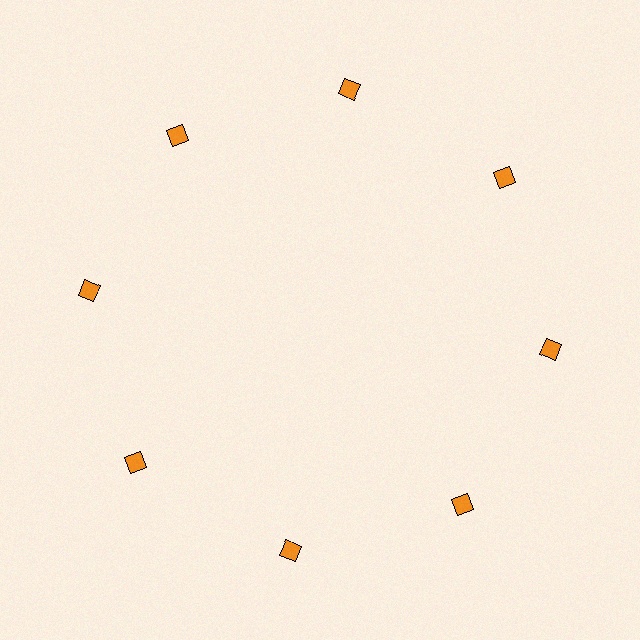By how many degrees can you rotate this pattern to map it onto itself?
The pattern maps onto itself every 45 degrees of rotation.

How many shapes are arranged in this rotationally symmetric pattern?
There are 8 shapes, arranged in 8 groups of 1.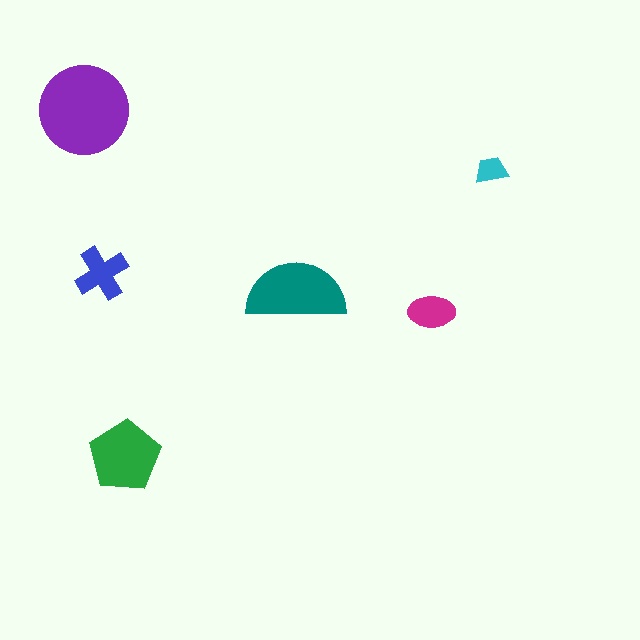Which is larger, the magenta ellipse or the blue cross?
The blue cross.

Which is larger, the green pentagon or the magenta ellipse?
The green pentagon.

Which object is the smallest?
The cyan trapezoid.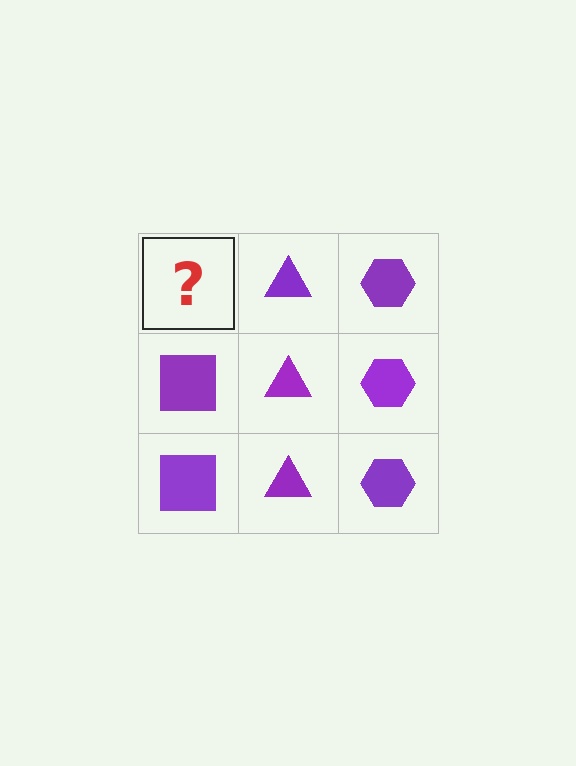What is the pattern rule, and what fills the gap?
The rule is that each column has a consistent shape. The gap should be filled with a purple square.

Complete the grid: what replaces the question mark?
The question mark should be replaced with a purple square.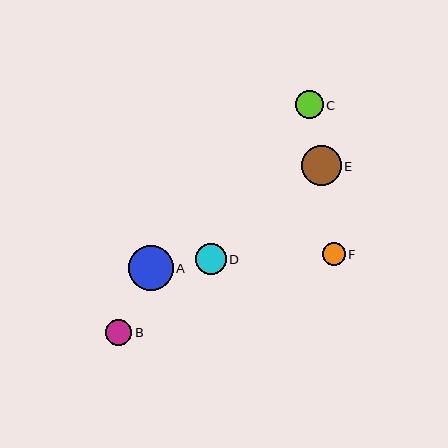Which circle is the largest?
Circle A is the largest with a size of approximately 45 pixels.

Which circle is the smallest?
Circle F is the smallest with a size of approximately 23 pixels.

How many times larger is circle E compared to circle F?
Circle E is approximately 1.8 times the size of circle F.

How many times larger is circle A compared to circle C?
Circle A is approximately 1.6 times the size of circle C.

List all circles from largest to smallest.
From largest to smallest: A, E, D, C, B, F.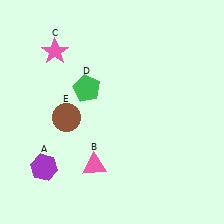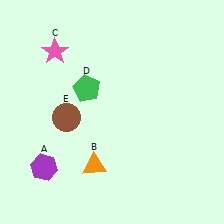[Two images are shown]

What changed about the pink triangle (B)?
In Image 1, B is pink. In Image 2, it changed to orange.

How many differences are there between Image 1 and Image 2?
There is 1 difference between the two images.